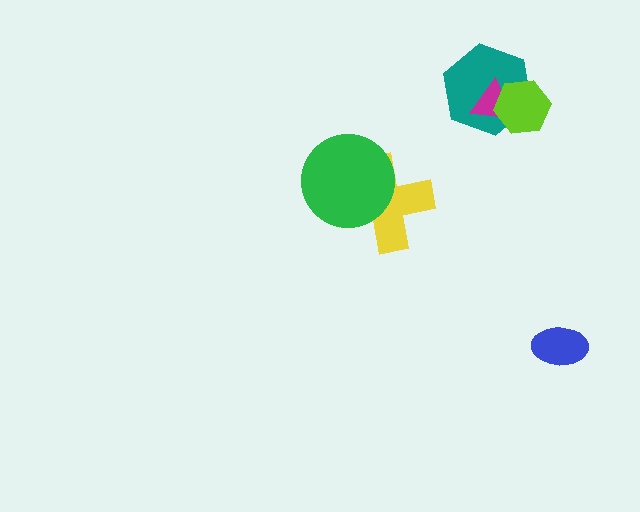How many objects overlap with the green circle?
1 object overlaps with the green circle.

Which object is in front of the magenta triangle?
The lime hexagon is in front of the magenta triangle.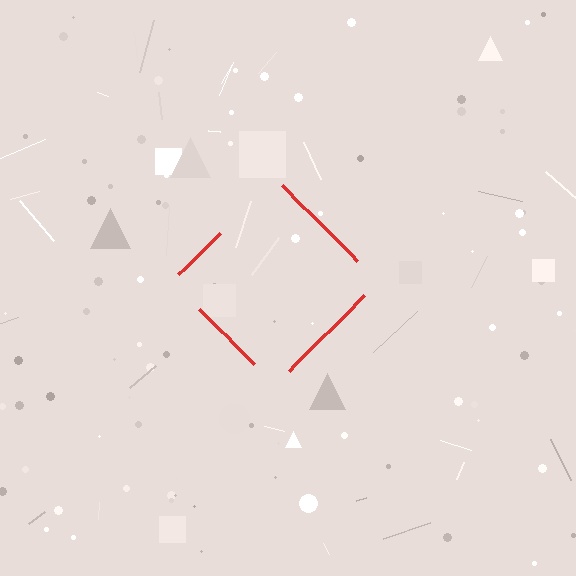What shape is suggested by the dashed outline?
The dashed outline suggests a diamond.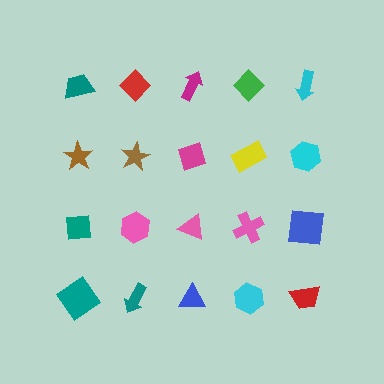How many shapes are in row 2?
5 shapes.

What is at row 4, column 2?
A teal arrow.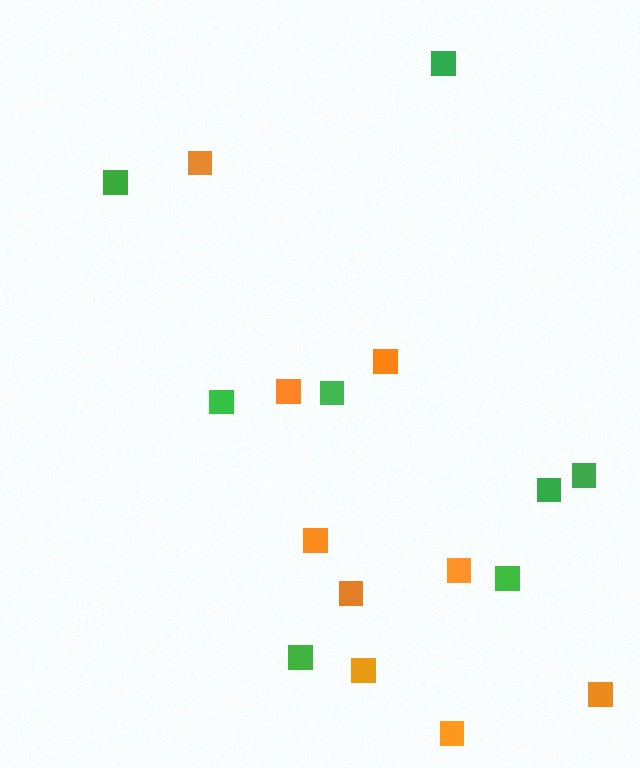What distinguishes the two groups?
There are 2 groups: one group of green squares (8) and one group of orange squares (9).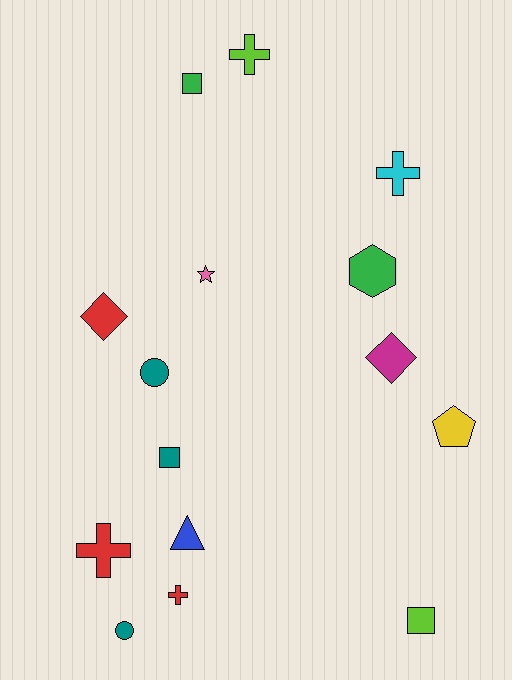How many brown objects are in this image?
There are no brown objects.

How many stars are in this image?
There is 1 star.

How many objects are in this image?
There are 15 objects.